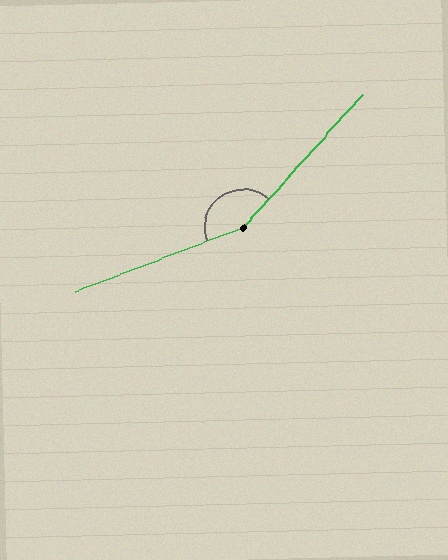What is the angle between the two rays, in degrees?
Approximately 153 degrees.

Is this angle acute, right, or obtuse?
It is obtuse.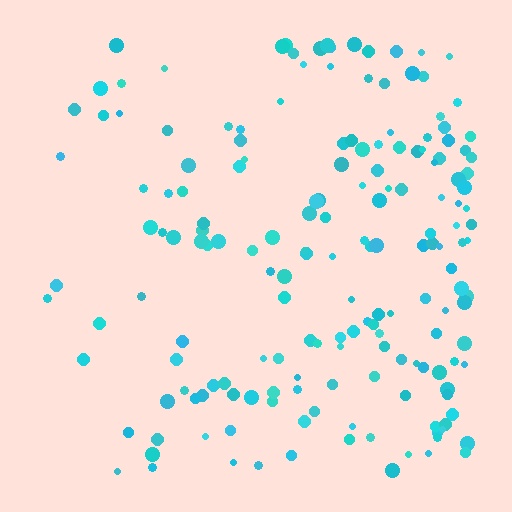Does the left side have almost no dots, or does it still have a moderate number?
Still a moderate number, just noticeably fewer than the right.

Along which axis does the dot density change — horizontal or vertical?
Horizontal.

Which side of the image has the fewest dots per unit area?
The left.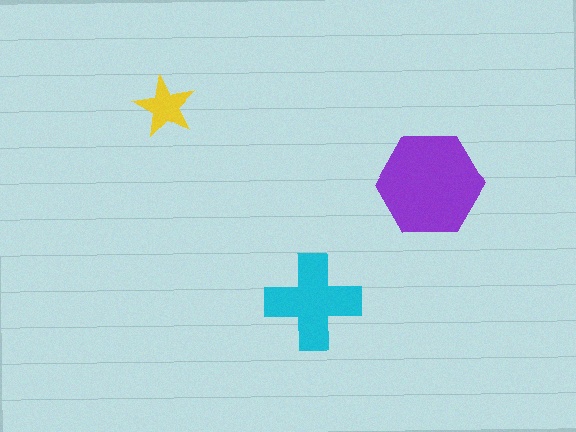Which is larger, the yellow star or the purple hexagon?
The purple hexagon.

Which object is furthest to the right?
The purple hexagon is rightmost.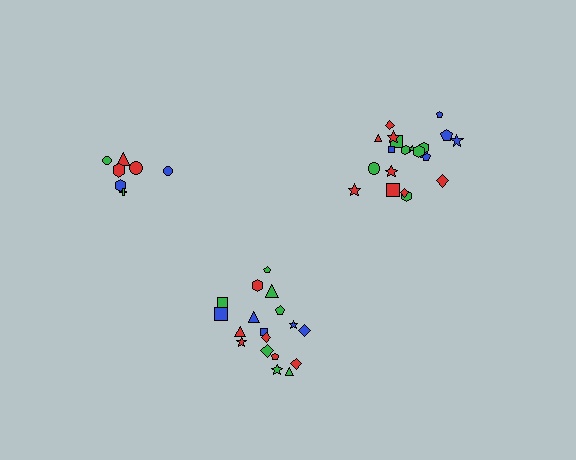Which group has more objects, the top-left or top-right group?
The top-right group.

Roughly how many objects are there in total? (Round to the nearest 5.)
Roughly 45 objects in total.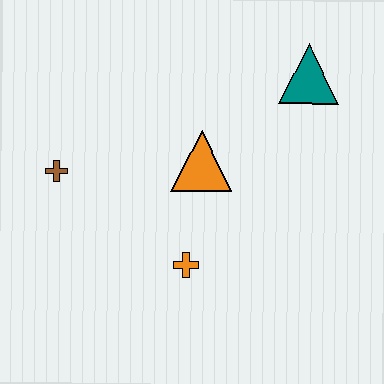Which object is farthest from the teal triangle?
The brown cross is farthest from the teal triangle.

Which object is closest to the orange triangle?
The orange cross is closest to the orange triangle.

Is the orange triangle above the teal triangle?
No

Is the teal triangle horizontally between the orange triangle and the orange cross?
No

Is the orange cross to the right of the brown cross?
Yes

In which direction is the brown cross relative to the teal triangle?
The brown cross is to the left of the teal triangle.